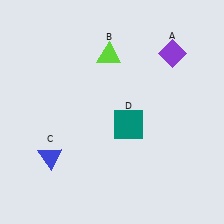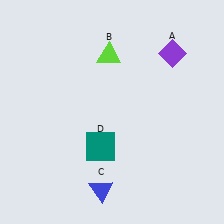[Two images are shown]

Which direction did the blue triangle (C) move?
The blue triangle (C) moved right.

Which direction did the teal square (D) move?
The teal square (D) moved left.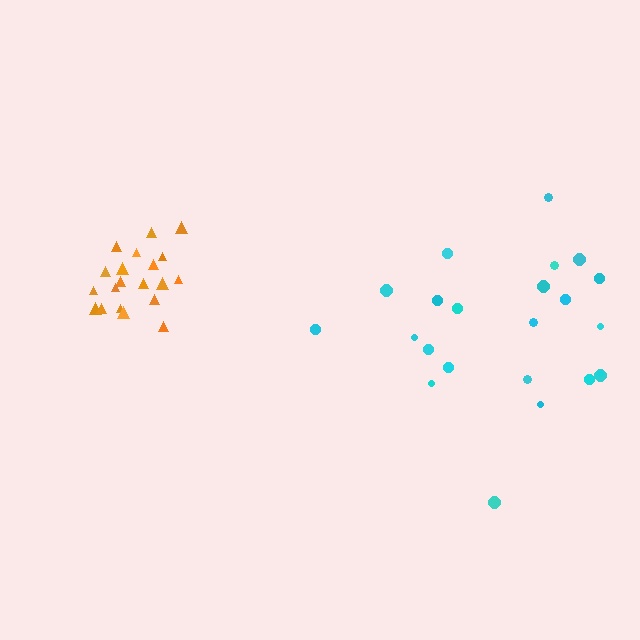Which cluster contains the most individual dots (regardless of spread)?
Cyan (23).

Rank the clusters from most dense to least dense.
orange, cyan.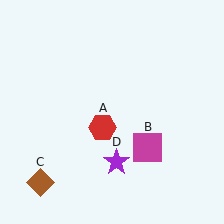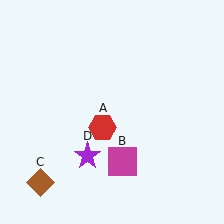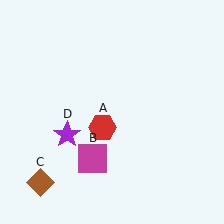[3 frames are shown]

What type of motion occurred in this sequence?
The magenta square (object B), purple star (object D) rotated clockwise around the center of the scene.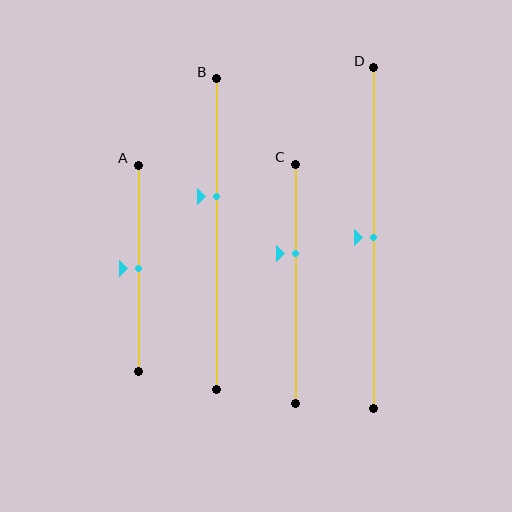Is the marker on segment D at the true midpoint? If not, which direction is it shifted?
Yes, the marker on segment D is at the true midpoint.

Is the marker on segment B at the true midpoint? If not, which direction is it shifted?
No, the marker on segment B is shifted upward by about 12% of the segment length.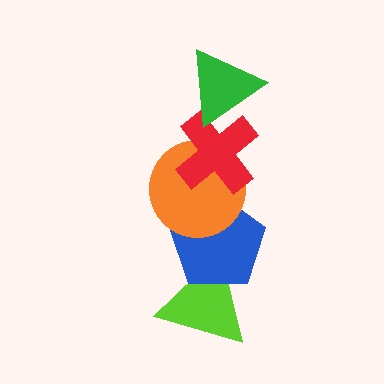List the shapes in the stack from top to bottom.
From top to bottom: the green triangle, the red cross, the orange circle, the blue pentagon, the lime triangle.